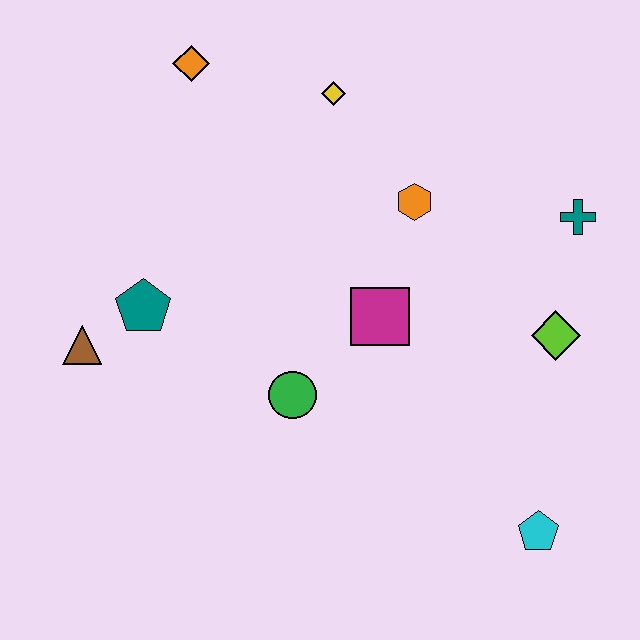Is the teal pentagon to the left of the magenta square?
Yes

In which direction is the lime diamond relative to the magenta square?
The lime diamond is to the right of the magenta square.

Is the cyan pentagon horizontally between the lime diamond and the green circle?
Yes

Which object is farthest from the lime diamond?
The brown triangle is farthest from the lime diamond.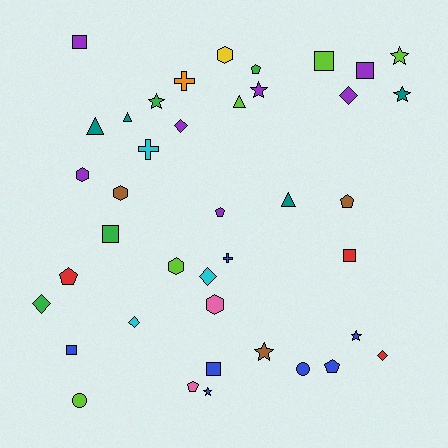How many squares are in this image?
There are 7 squares.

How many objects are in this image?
There are 40 objects.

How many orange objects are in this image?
There is 1 orange object.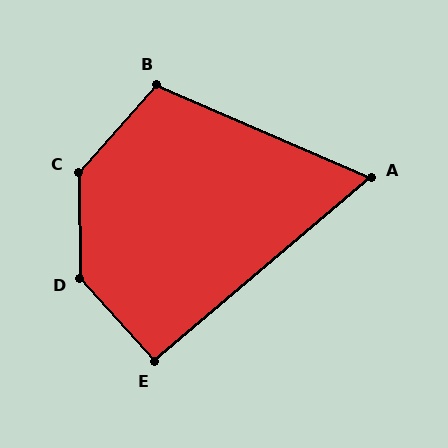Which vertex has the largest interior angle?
D, at approximately 139 degrees.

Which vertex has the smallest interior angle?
A, at approximately 64 degrees.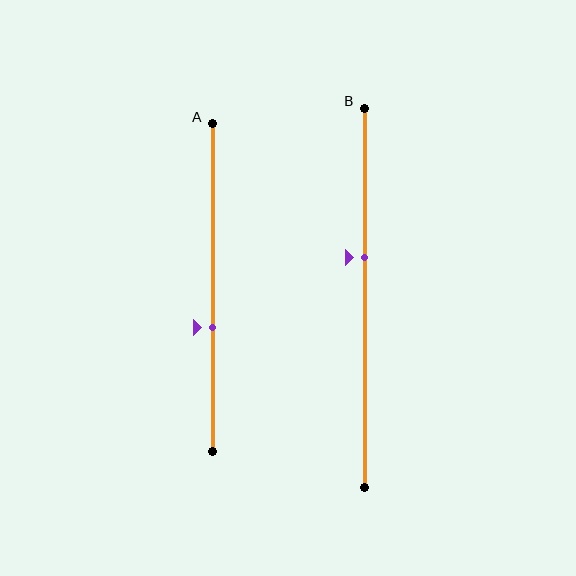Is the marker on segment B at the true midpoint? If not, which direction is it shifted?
No, the marker on segment B is shifted upward by about 11% of the segment length.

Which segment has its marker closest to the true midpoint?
Segment B has its marker closest to the true midpoint.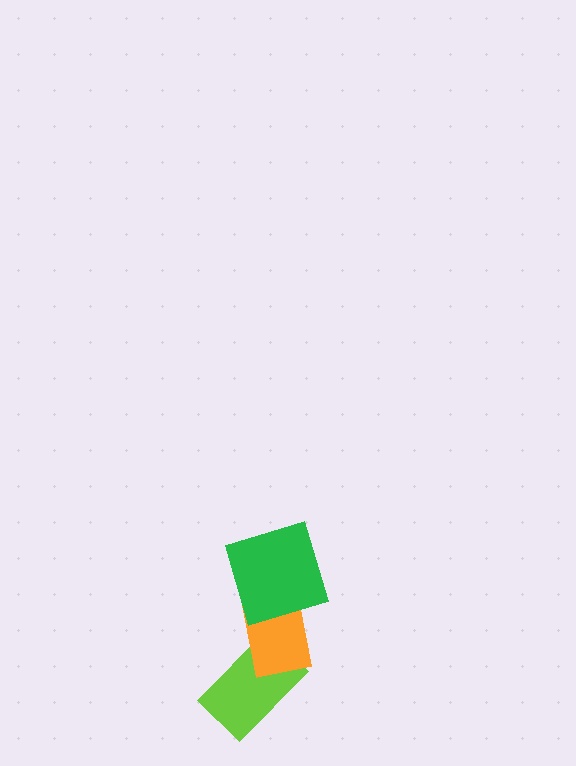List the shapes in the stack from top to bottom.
From top to bottom: the green square, the orange rectangle, the lime rectangle.